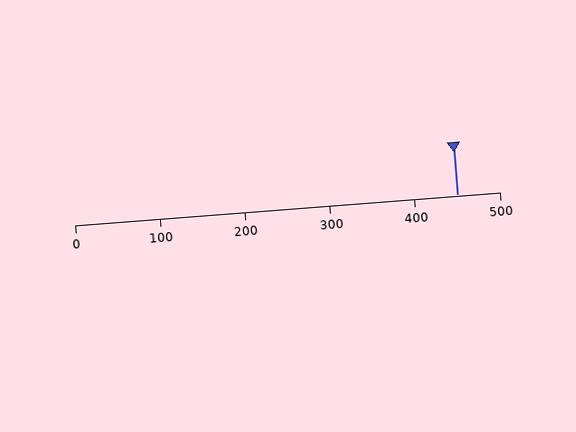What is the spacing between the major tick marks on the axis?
The major ticks are spaced 100 apart.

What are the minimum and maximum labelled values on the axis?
The axis runs from 0 to 500.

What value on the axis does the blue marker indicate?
The marker indicates approximately 450.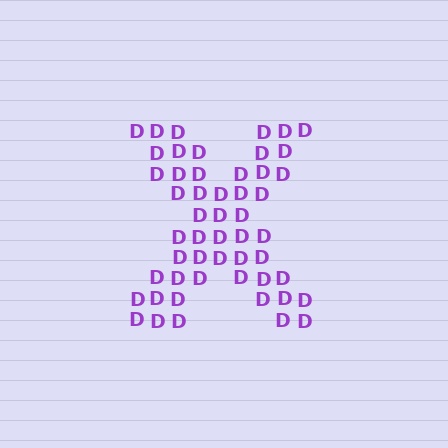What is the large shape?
The large shape is the letter X.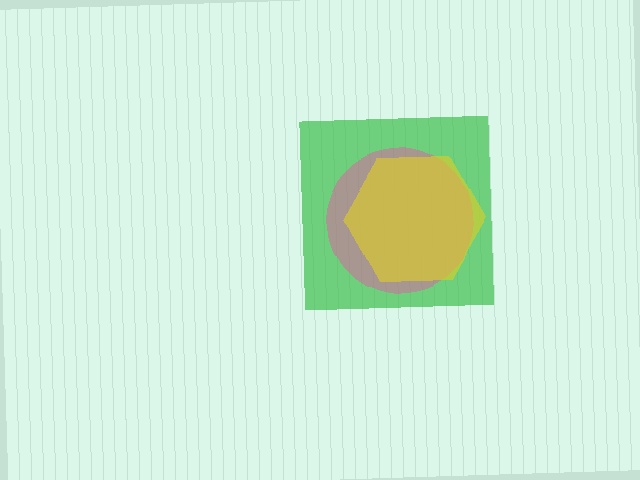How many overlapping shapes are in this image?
There are 3 overlapping shapes in the image.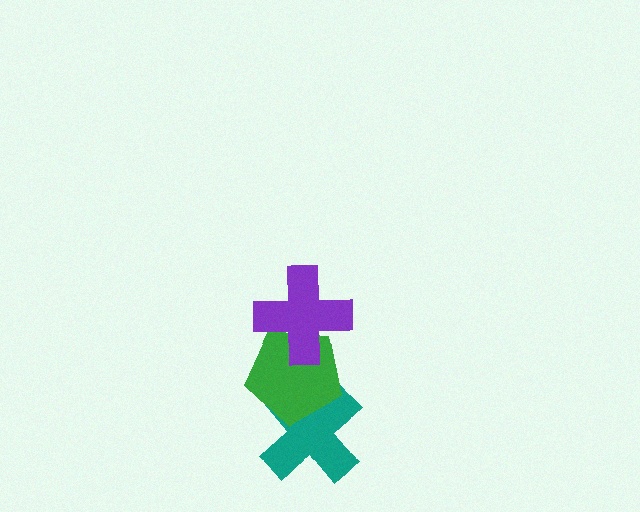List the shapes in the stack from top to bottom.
From top to bottom: the purple cross, the green pentagon, the teal cross.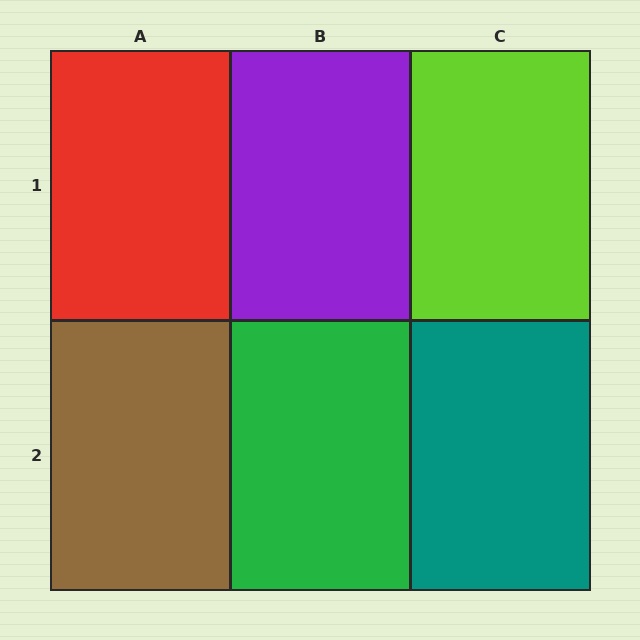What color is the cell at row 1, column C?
Lime.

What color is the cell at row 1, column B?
Purple.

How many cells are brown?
1 cell is brown.